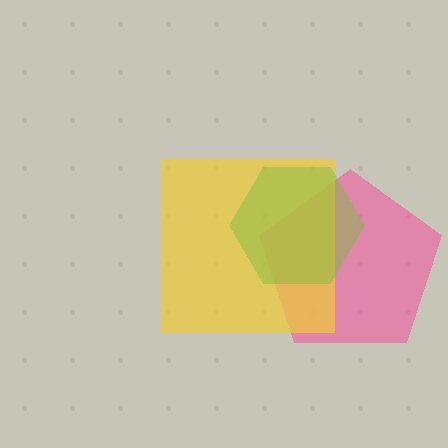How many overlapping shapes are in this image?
There are 3 overlapping shapes in the image.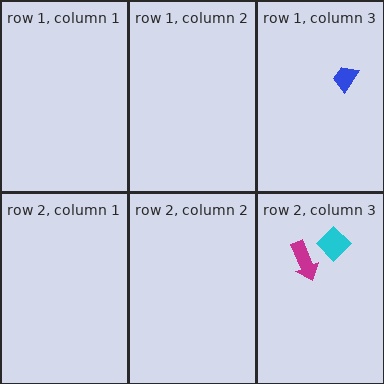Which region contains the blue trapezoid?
The row 1, column 3 region.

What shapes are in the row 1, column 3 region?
The blue trapezoid.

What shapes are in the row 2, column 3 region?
The magenta arrow, the cyan diamond.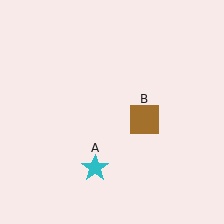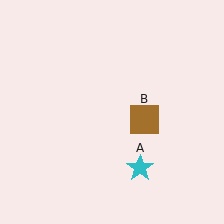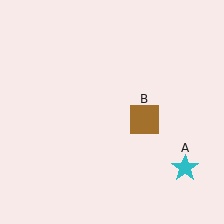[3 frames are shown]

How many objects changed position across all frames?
1 object changed position: cyan star (object A).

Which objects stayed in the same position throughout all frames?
Brown square (object B) remained stationary.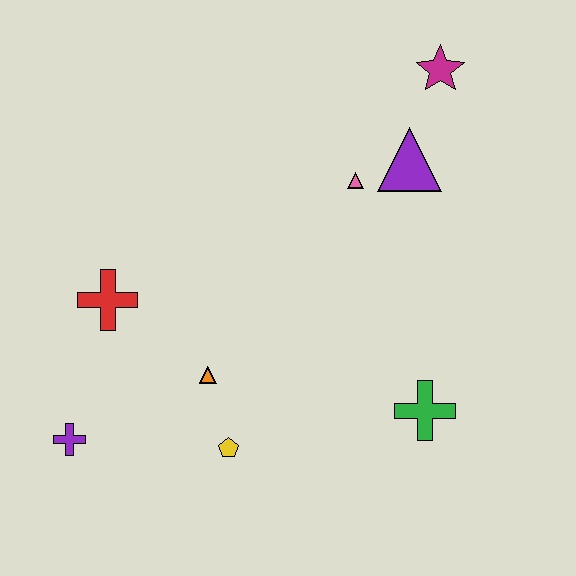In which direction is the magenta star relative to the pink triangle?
The magenta star is above the pink triangle.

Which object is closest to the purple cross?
The red cross is closest to the purple cross.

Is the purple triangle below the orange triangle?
No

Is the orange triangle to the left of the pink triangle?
Yes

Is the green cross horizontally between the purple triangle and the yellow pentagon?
No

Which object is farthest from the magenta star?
The purple cross is farthest from the magenta star.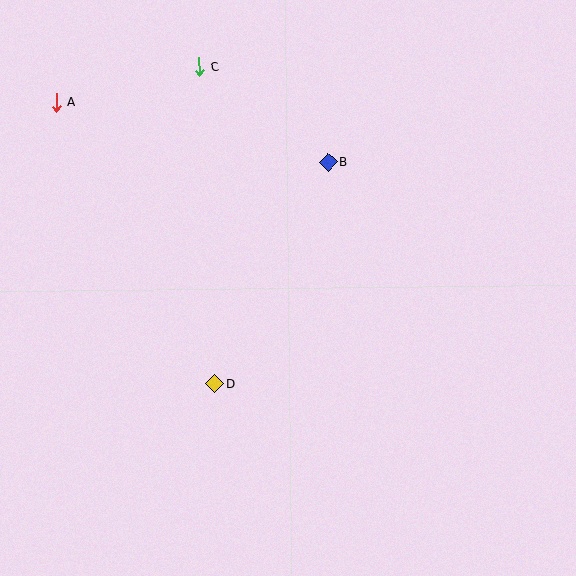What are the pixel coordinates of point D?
Point D is at (215, 384).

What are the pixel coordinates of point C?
Point C is at (199, 67).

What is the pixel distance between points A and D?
The distance between A and D is 323 pixels.